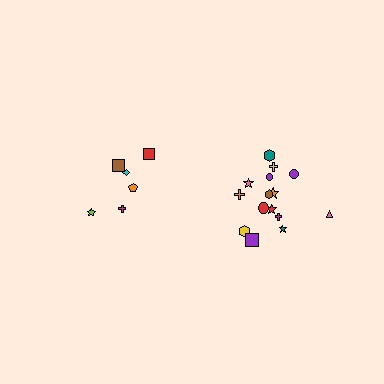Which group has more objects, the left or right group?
The right group.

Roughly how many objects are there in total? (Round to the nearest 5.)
Roughly 20 objects in total.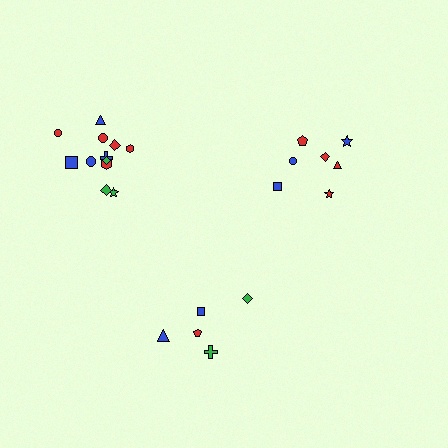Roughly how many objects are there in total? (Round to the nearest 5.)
Roughly 25 objects in total.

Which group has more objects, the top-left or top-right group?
The top-left group.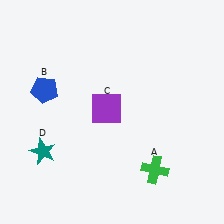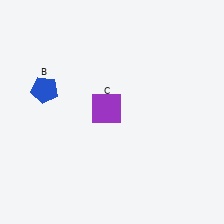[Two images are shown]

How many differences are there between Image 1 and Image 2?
There are 2 differences between the two images.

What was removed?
The teal star (D), the green cross (A) were removed in Image 2.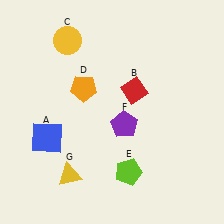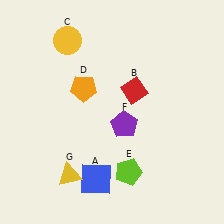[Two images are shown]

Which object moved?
The blue square (A) moved right.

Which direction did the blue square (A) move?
The blue square (A) moved right.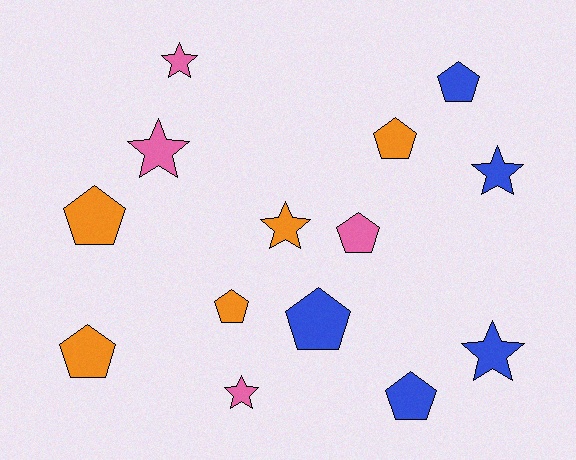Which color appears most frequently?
Orange, with 5 objects.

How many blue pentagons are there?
There are 3 blue pentagons.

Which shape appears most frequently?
Pentagon, with 8 objects.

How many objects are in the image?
There are 14 objects.